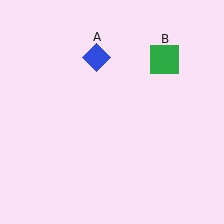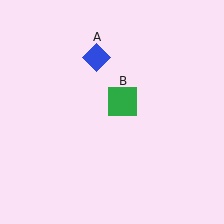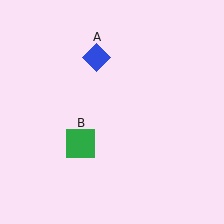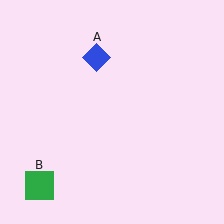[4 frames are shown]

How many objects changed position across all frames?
1 object changed position: green square (object B).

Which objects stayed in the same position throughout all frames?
Blue diamond (object A) remained stationary.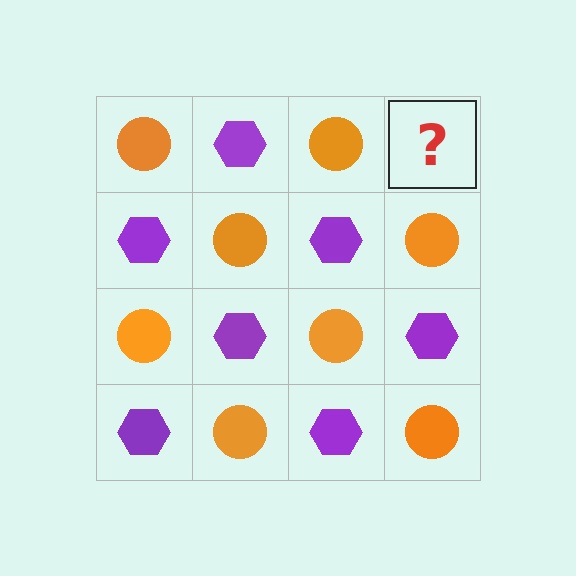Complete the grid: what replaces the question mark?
The question mark should be replaced with a purple hexagon.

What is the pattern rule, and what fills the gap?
The rule is that it alternates orange circle and purple hexagon in a checkerboard pattern. The gap should be filled with a purple hexagon.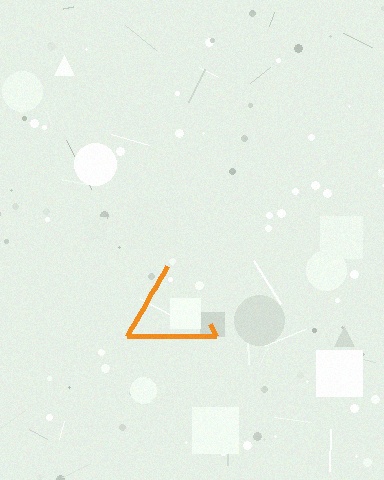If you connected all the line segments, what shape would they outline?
They would outline a triangle.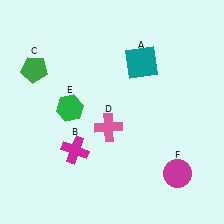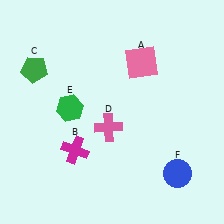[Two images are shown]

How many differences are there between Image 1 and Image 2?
There are 2 differences between the two images.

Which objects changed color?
A changed from teal to pink. F changed from magenta to blue.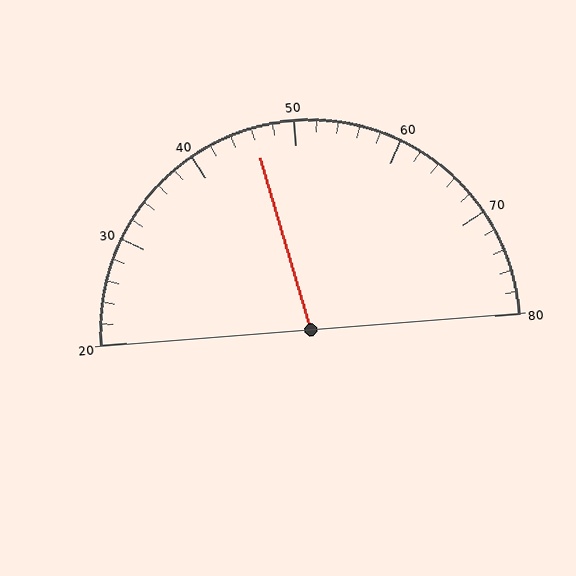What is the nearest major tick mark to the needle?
The nearest major tick mark is 50.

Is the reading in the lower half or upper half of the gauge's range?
The reading is in the lower half of the range (20 to 80).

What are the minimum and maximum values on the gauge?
The gauge ranges from 20 to 80.